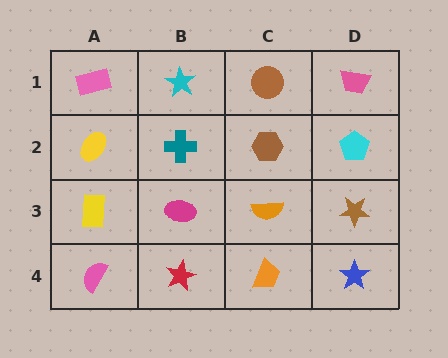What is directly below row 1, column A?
A yellow ellipse.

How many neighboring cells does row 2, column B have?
4.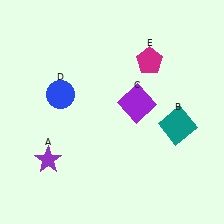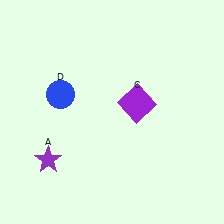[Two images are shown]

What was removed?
The teal square (B), the magenta pentagon (E) were removed in Image 2.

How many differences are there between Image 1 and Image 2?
There are 2 differences between the two images.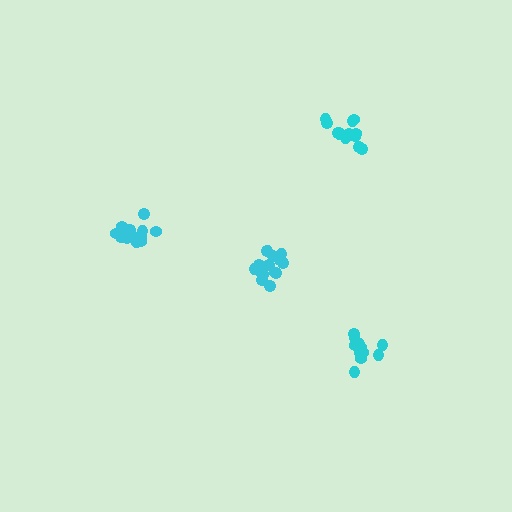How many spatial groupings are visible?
There are 4 spatial groupings.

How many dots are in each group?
Group 1: 17 dots, Group 2: 14 dots, Group 3: 12 dots, Group 4: 16 dots (59 total).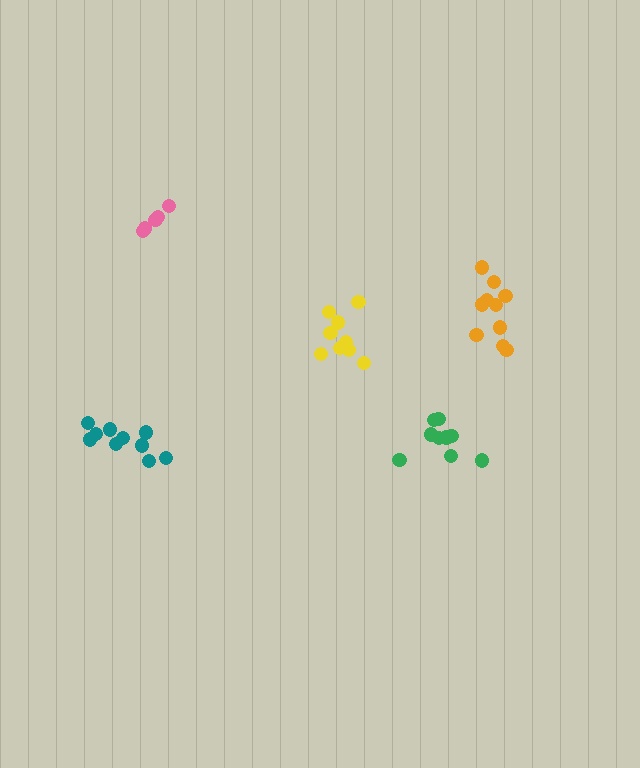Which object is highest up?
The pink cluster is topmost.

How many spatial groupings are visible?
There are 5 spatial groupings.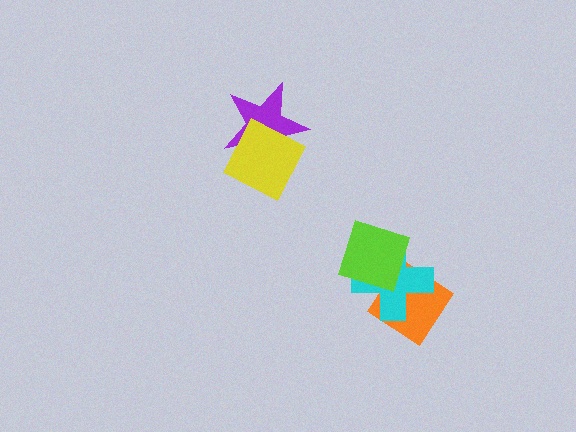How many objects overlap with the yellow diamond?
1 object overlaps with the yellow diamond.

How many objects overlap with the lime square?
2 objects overlap with the lime square.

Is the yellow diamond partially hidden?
No, no other shape covers it.